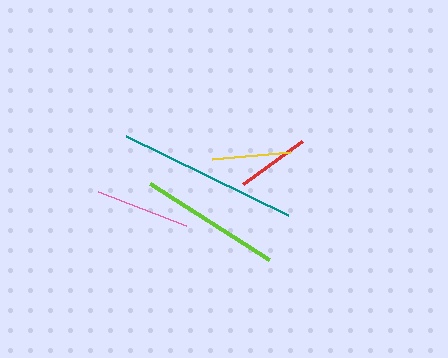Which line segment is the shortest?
The red line is the shortest at approximately 73 pixels.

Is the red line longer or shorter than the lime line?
The lime line is longer than the red line.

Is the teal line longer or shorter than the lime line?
The teal line is longer than the lime line.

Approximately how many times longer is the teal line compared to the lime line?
The teal line is approximately 1.3 times the length of the lime line.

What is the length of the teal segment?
The teal segment is approximately 180 pixels long.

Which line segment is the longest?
The teal line is the longest at approximately 180 pixels.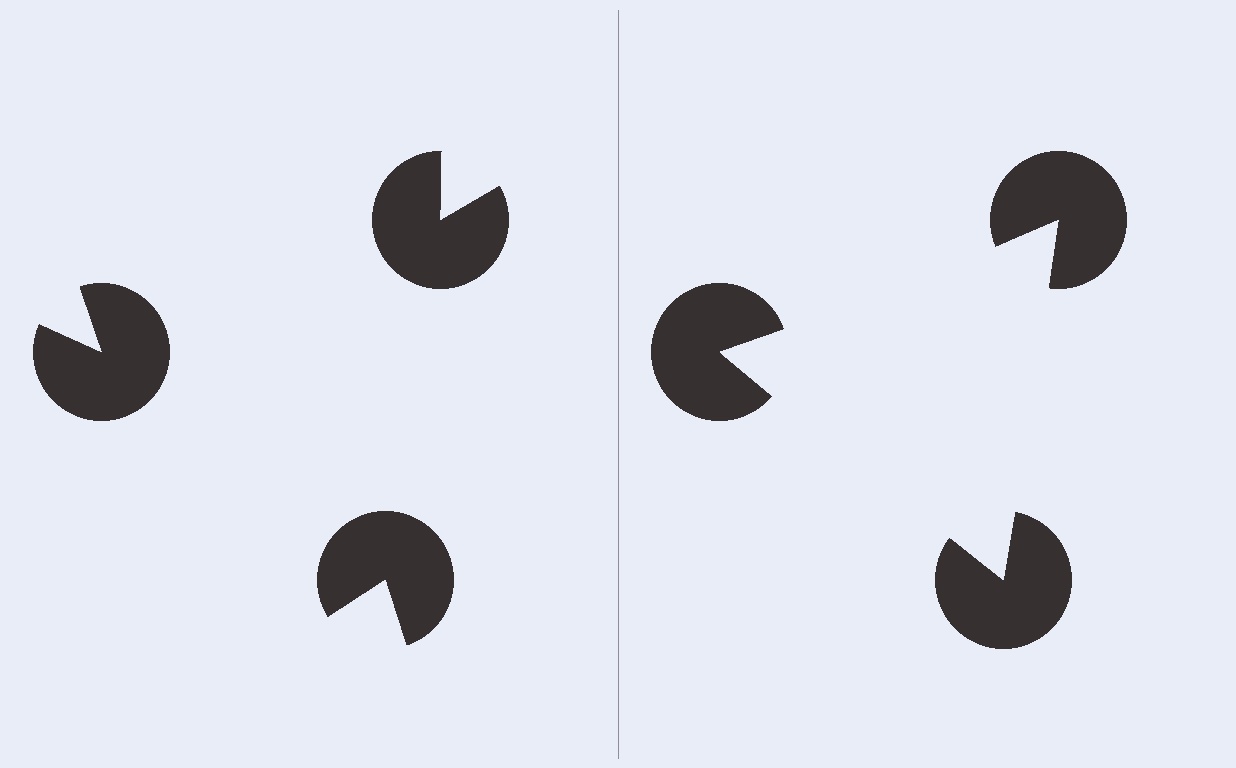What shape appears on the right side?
An illusory triangle.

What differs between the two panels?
The pac-man discs are positioned identically on both sides; only the wedge orientations differ. On the right they align to a triangle; on the left they are misaligned.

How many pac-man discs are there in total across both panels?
6 — 3 on each side.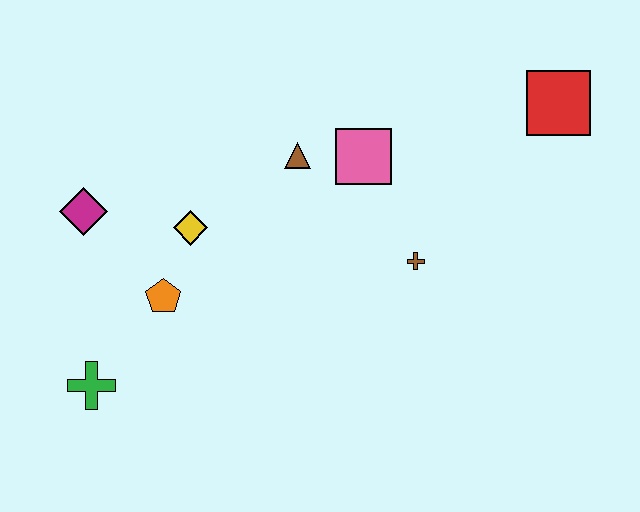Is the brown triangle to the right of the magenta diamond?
Yes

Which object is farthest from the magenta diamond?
The red square is farthest from the magenta diamond.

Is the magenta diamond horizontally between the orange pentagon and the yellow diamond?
No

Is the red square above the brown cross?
Yes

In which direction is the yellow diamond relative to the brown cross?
The yellow diamond is to the left of the brown cross.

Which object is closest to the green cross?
The orange pentagon is closest to the green cross.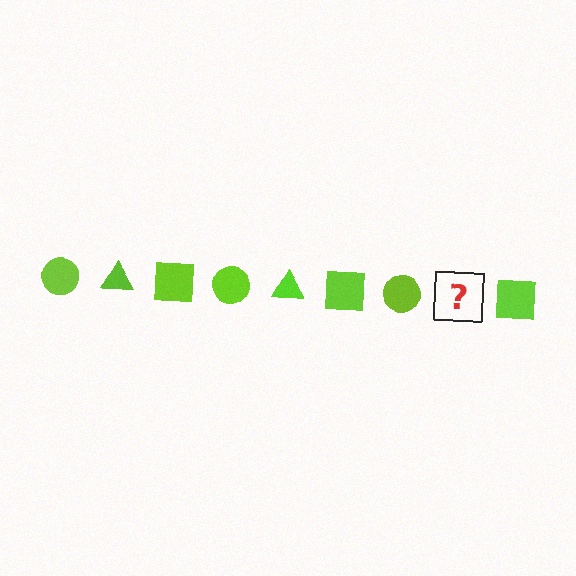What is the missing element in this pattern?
The missing element is a lime triangle.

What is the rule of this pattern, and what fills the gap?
The rule is that the pattern cycles through circle, triangle, square shapes in lime. The gap should be filled with a lime triangle.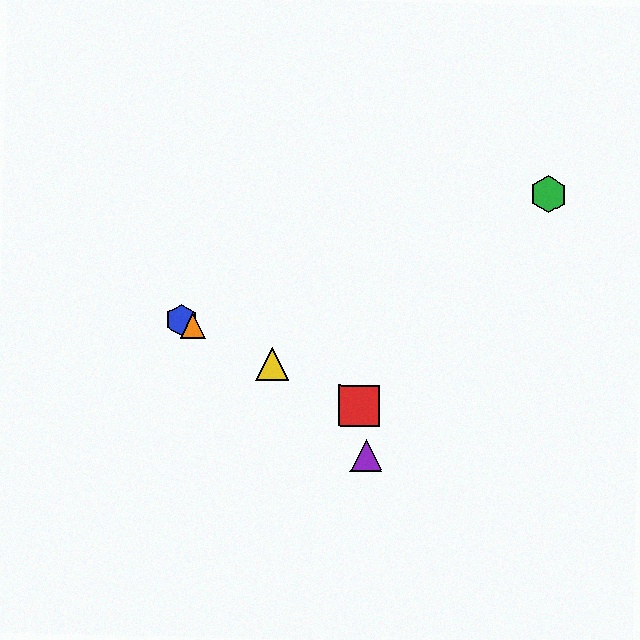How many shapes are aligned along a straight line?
4 shapes (the red square, the blue hexagon, the yellow triangle, the orange triangle) are aligned along a straight line.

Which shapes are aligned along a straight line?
The red square, the blue hexagon, the yellow triangle, the orange triangle are aligned along a straight line.